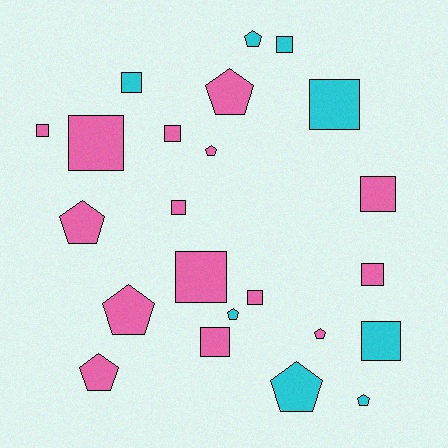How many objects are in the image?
There are 23 objects.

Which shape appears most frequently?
Square, with 13 objects.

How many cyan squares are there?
There are 4 cyan squares.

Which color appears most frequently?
Pink, with 15 objects.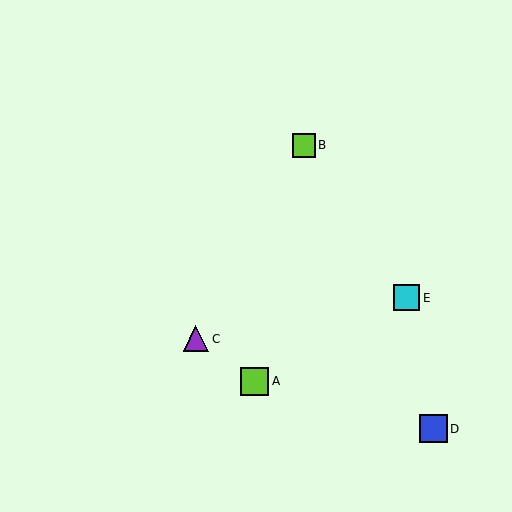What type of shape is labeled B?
Shape B is a lime square.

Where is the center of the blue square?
The center of the blue square is at (433, 429).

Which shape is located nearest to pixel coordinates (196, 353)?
The purple triangle (labeled C) at (196, 339) is nearest to that location.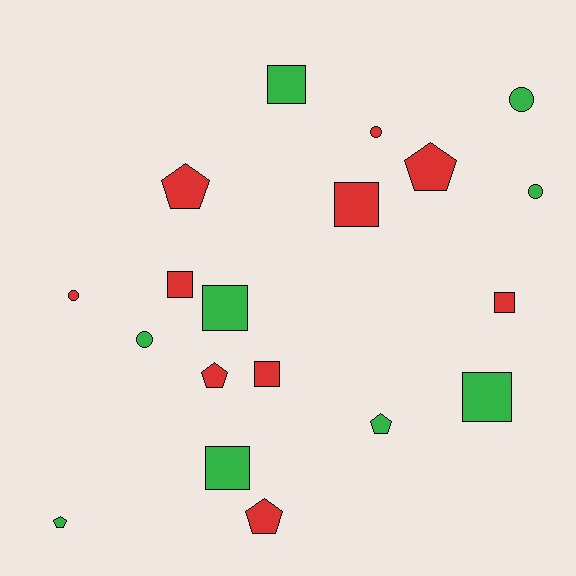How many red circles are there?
There are 2 red circles.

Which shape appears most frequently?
Square, with 8 objects.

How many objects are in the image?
There are 19 objects.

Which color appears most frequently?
Red, with 10 objects.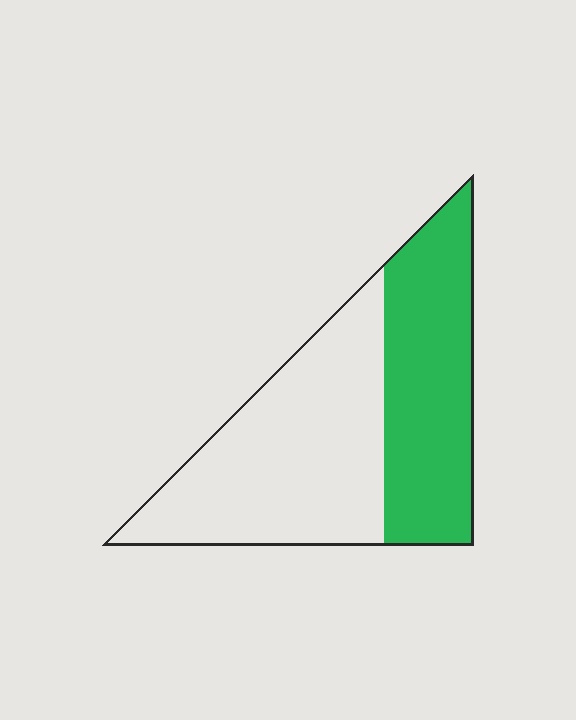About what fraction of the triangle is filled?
About two fifths (2/5).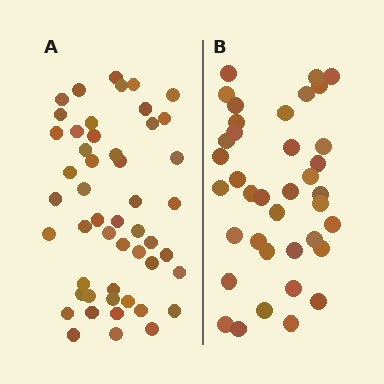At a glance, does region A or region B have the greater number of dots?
Region A (the left region) has more dots.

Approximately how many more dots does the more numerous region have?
Region A has roughly 12 or so more dots than region B.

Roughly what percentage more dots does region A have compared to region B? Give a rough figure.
About 30% more.